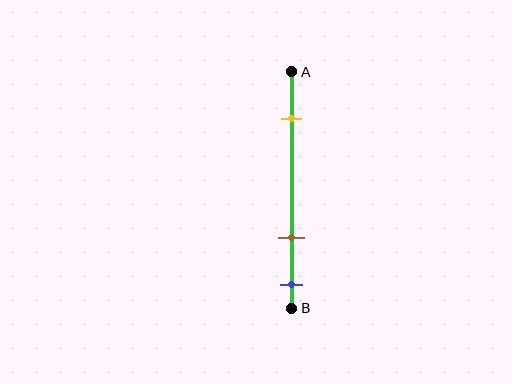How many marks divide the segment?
There are 3 marks dividing the segment.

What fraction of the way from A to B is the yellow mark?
The yellow mark is approximately 20% (0.2) of the way from A to B.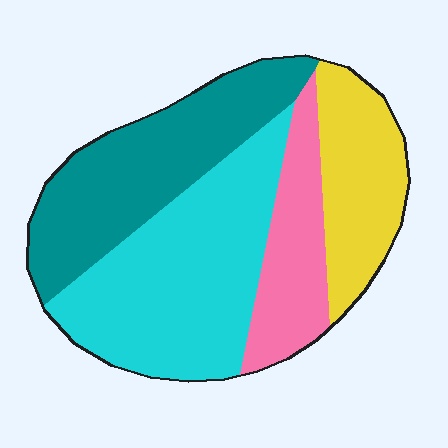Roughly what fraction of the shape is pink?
Pink takes up less than a sixth of the shape.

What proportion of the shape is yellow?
Yellow takes up between a sixth and a third of the shape.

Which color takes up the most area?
Cyan, at roughly 35%.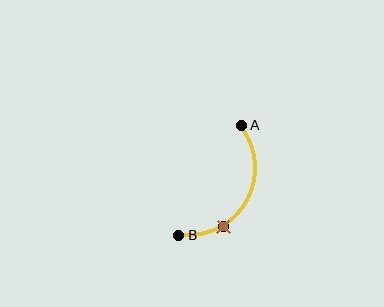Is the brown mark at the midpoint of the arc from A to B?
No. The brown mark lies on the arc but is closer to endpoint B. The arc midpoint would be at the point on the curve equidistant along the arc from both A and B.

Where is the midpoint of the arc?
The arc midpoint is the point on the curve farthest from the straight line joining A and B. It sits to the right of that line.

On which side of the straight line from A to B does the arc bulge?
The arc bulges to the right of the straight line connecting A and B.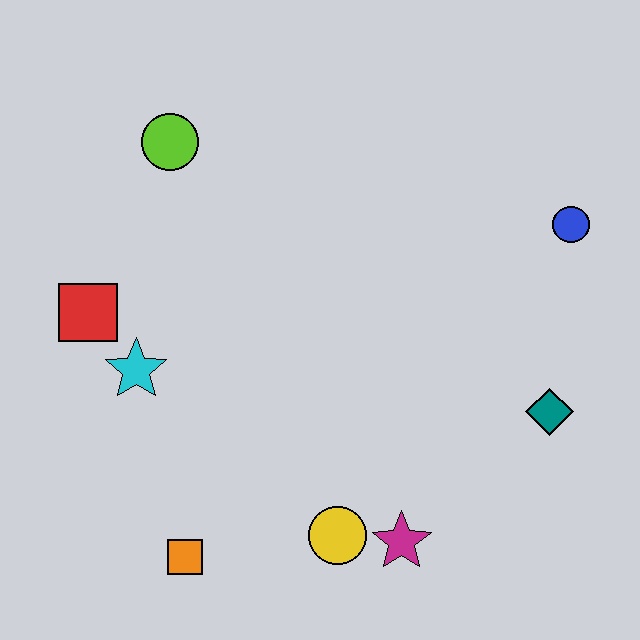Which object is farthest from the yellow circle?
The lime circle is farthest from the yellow circle.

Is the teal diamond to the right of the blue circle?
No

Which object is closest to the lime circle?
The red square is closest to the lime circle.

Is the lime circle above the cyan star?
Yes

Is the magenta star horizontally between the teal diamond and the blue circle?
No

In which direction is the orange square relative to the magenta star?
The orange square is to the left of the magenta star.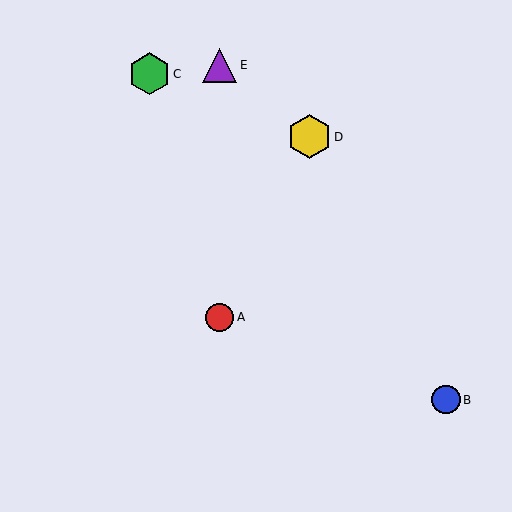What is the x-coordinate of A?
Object A is at x≈220.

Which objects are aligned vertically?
Objects A, E are aligned vertically.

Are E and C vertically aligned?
No, E is at x≈220 and C is at x≈149.